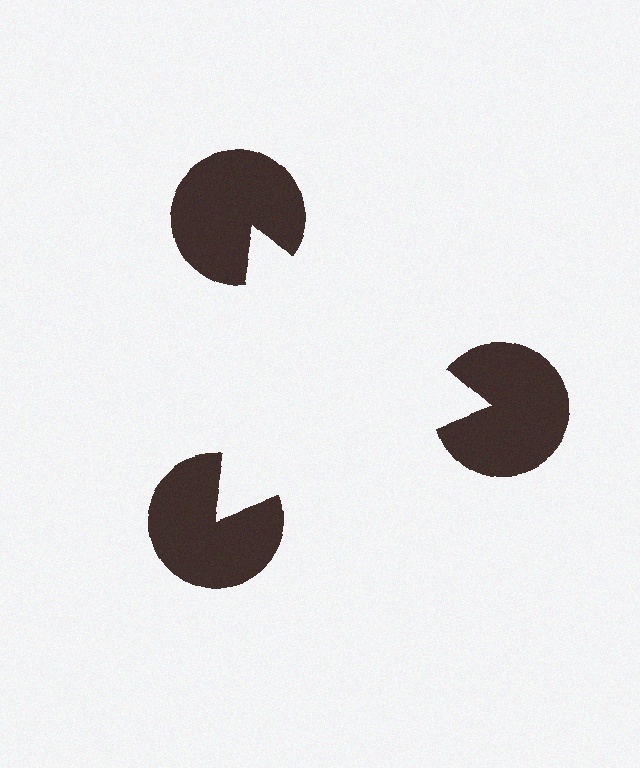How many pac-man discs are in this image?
There are 3 — one at each vertex of the illusory triangle.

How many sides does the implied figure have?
3 sides.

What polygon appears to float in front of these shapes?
An illusory triangle — its edges are inferred from the aligned wedge cuts in the pac-man discs, not physically drawn.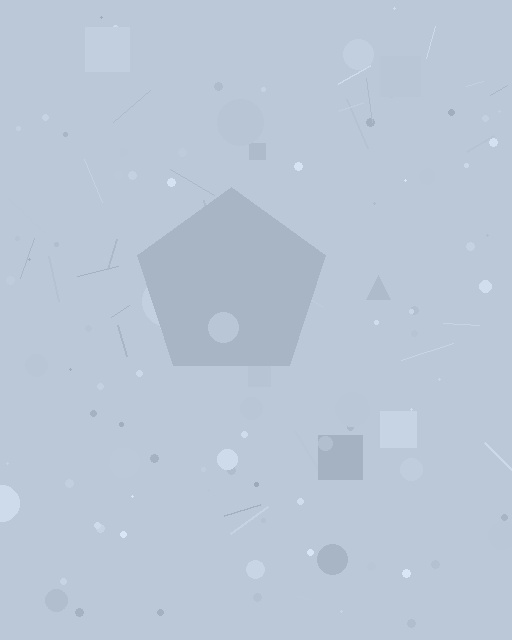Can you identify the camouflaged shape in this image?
The camouflaged shape is a pentagon.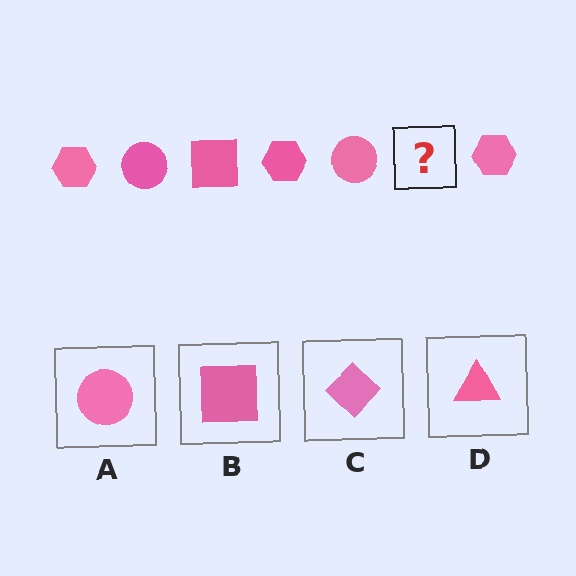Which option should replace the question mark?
Option B.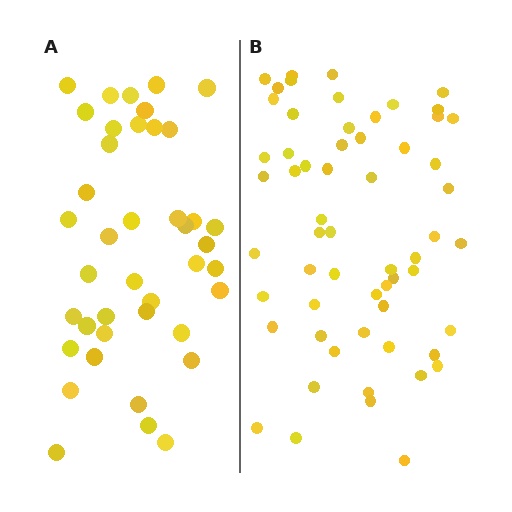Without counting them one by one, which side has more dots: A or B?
Region B (the right region) has more dots.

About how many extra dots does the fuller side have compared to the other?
Region B has approximately 20 more dots than region A.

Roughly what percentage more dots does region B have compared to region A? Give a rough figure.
About 45% more.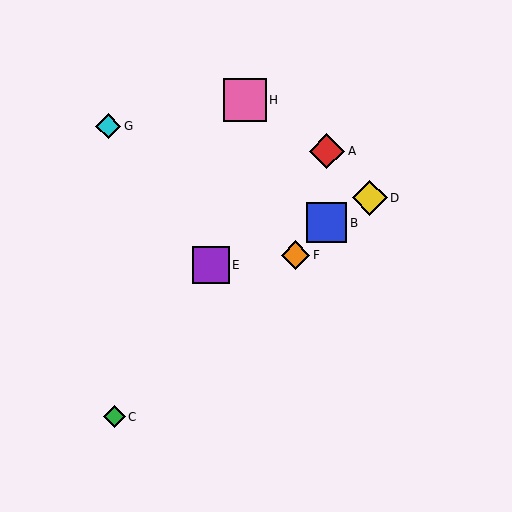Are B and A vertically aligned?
Yes, both are at x≈327.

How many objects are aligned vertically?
2 objects (A, B) are aligned vertically.